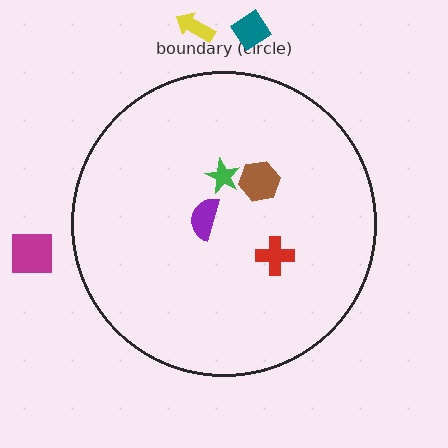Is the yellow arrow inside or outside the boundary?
Outside.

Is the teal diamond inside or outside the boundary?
Outside.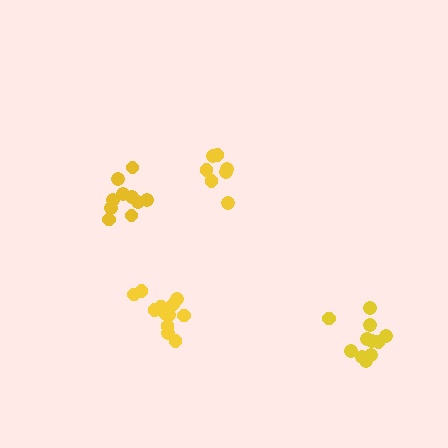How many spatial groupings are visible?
There are 4 spatial groupings.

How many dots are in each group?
Group 1: 10 dots, Group 2: 12 dots, Group 3: 11 dots, Group 4: 7 dots (40 total).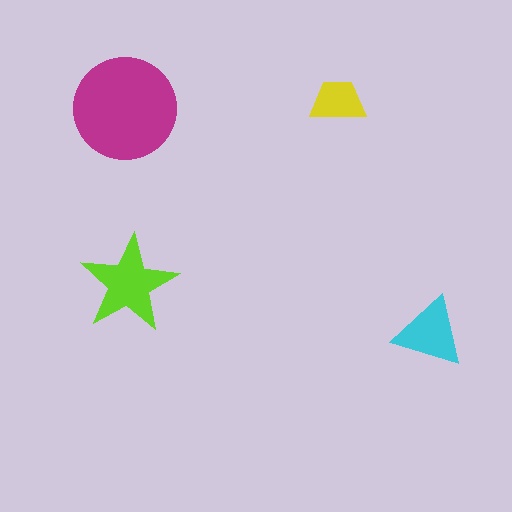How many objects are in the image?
There are 4 objects in the image.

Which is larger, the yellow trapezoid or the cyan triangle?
The cyan triangle.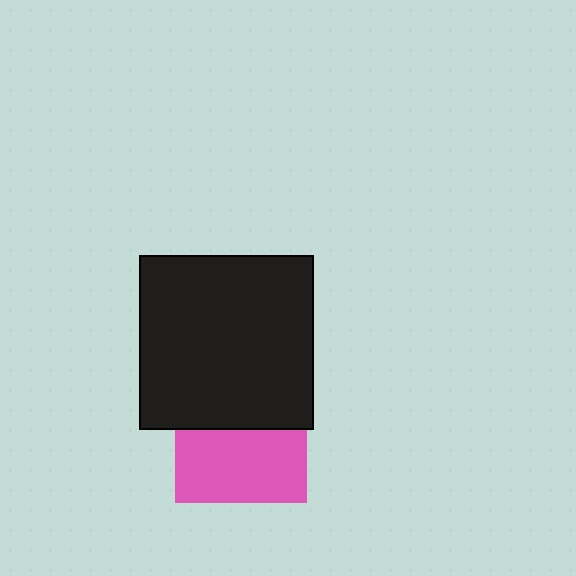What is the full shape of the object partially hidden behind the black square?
The partially hidden object is a pink square.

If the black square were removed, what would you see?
You would see the complete pink square.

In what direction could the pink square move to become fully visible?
The pink square could move down. That would shift it out from behind the black square entirely.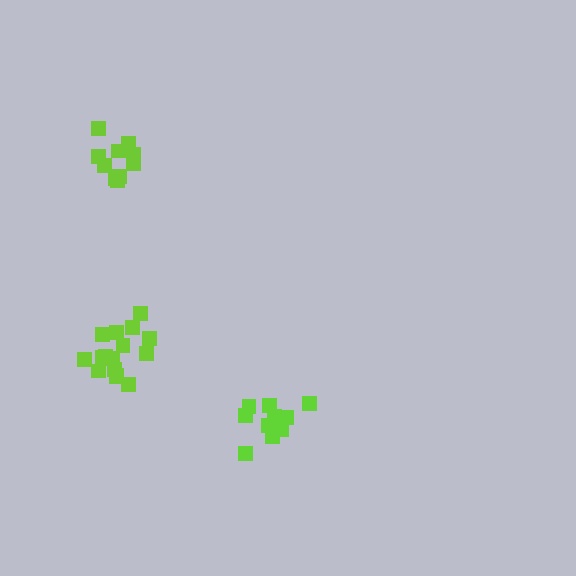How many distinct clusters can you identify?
There are 3 distinct clusters.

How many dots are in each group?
Group 1: 16 dots, Group 2: 11 dots, Group 3: 10 dots (37 total).